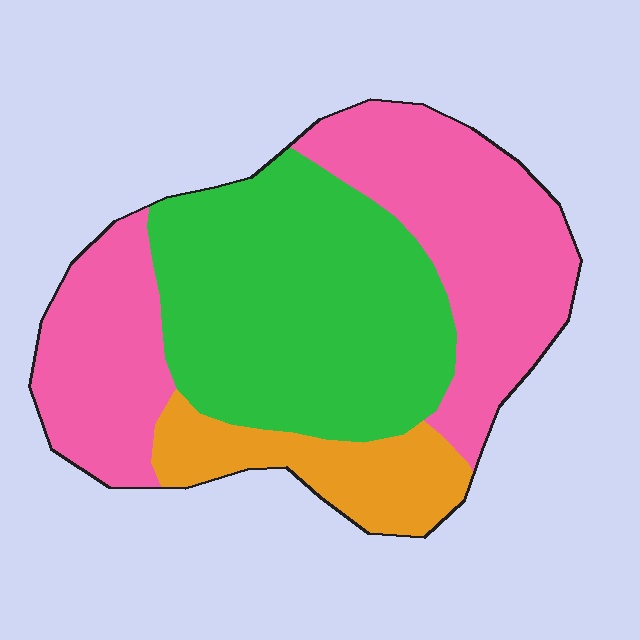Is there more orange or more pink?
Pink.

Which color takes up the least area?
Orange, at roughly 15%.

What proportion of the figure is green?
Green covers roughly 40% of the figure.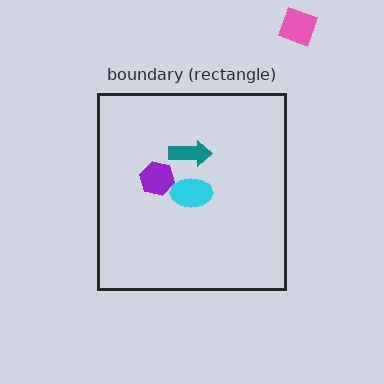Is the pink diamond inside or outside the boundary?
Outside.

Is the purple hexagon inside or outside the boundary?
Inside.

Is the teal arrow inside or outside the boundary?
Inside.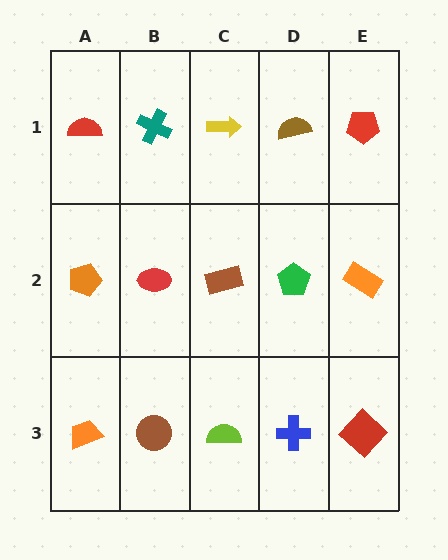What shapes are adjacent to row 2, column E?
A red pentagon (row 1, column E), a red diamond (row 3, column E), a green pentagon (row 2, column D).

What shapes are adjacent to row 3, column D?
A green pentagon (row 2, column D), a lime semicircle (row 3, column C), a red diamond (row 3, column E).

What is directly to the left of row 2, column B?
An orange pentagon.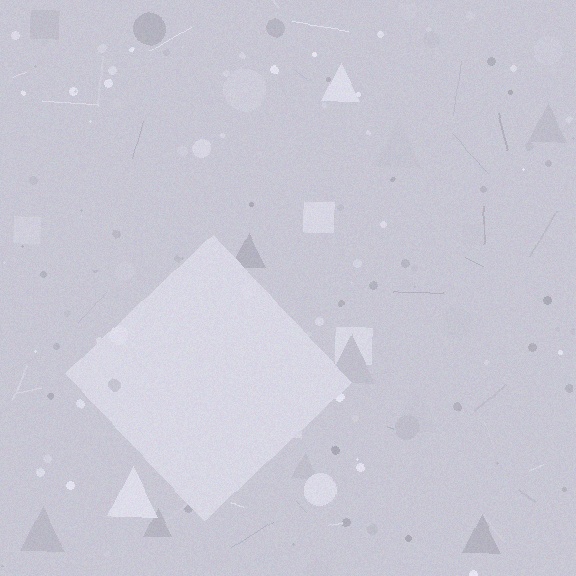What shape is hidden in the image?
A diamond is hidden in the image.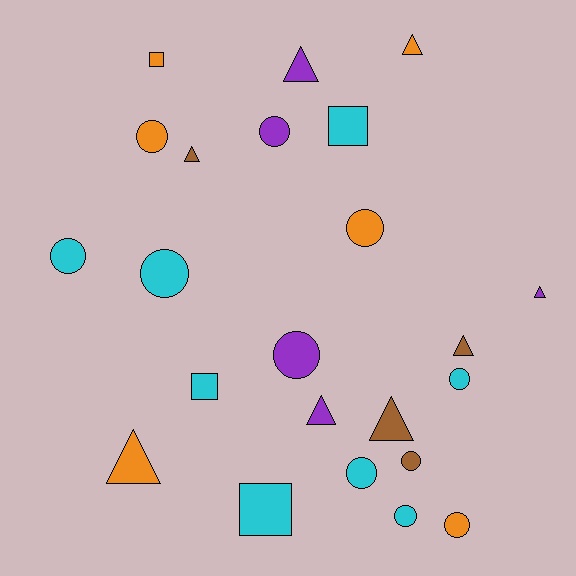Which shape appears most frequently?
Circle, with 11 objects.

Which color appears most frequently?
Cyan, with 8 objects.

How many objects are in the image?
There are 23 objects.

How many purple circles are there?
There are 2 purple circles.